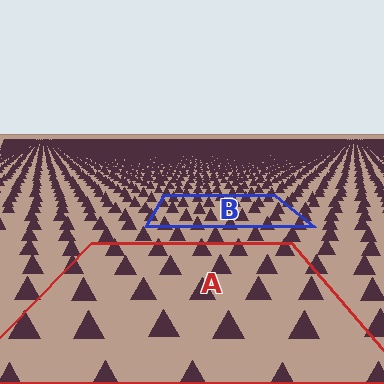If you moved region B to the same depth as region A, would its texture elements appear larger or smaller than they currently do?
They would appear larger. At a closer depth, the same texture elements are projected at a bigger on-screen size.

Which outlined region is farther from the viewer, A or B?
Region B is farther from the viewer — the texture elements inside it appear smaller and more densely packed.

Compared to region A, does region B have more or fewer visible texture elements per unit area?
Region B has more texture elements per unit area — they are packed more densely because it is farther away.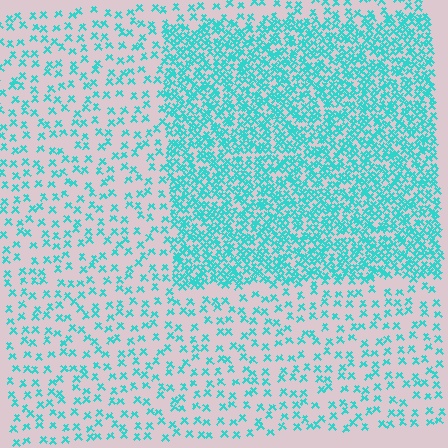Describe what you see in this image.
The image contains small cyan elements arranged at two different densities. A rectangle-shaped region is visible where the elements are more densely packed than the surrounding area.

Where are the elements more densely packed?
The elements are more densely packed inside the rectangle boundary.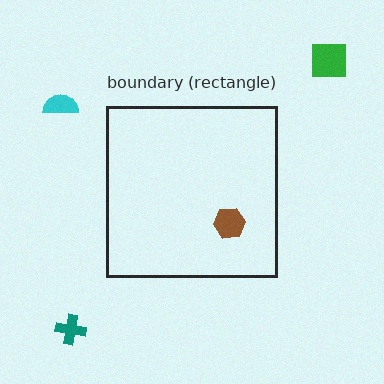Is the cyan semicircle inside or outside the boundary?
Outside.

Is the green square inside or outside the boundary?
Outside.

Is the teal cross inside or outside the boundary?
Outside.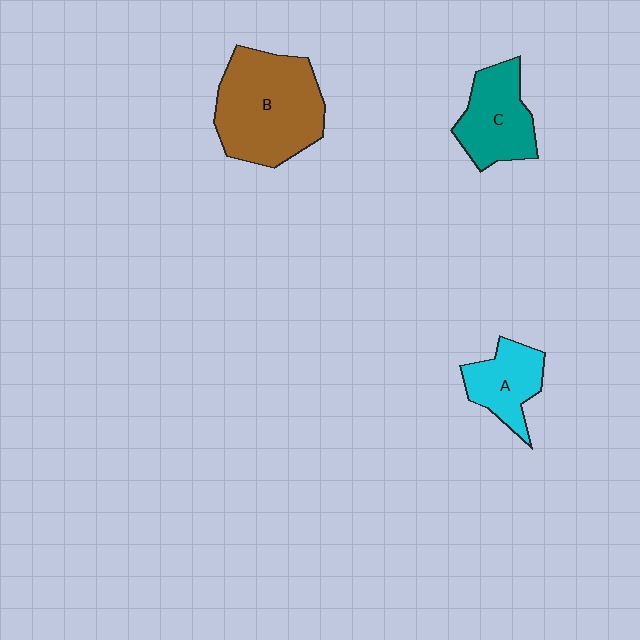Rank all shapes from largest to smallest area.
From largest to smallest: B (brown), C (teal), A (cyan).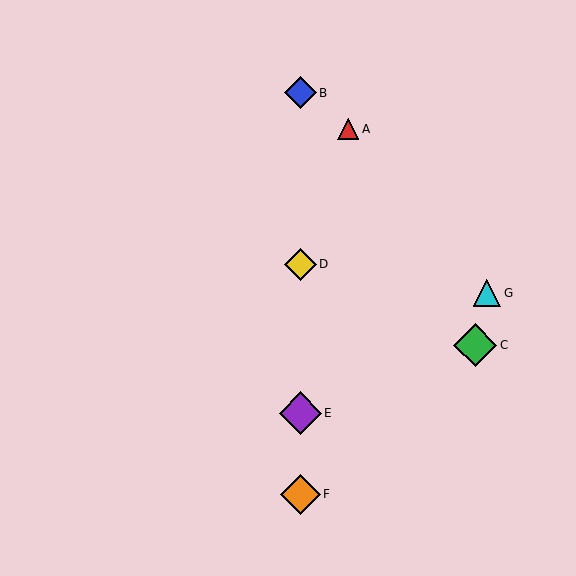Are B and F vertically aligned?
Yes, both are at x≈300.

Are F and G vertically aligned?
No, F is at x≈300 and G is at x≈487.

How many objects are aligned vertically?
4 objects (B, D, E, F) are aligned vertically.